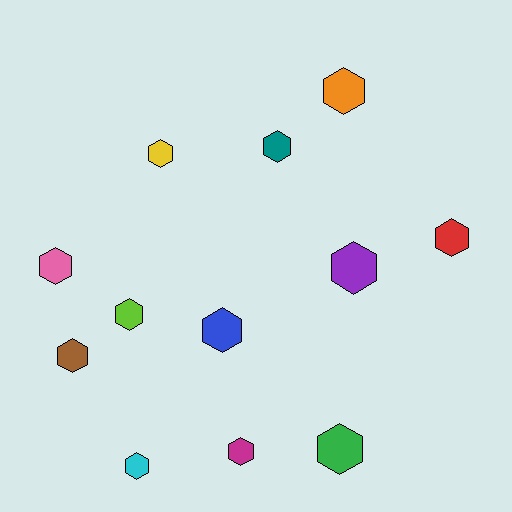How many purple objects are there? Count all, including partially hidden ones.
There is 1 purple object.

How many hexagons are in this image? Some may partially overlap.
There are 12 hexagons.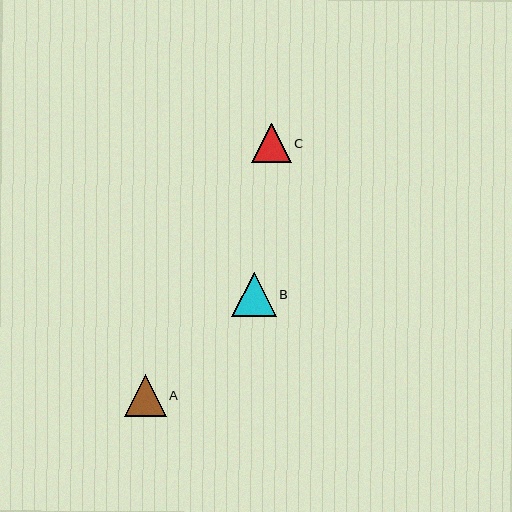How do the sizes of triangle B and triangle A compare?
Triangle B and triangle A are approximately the same size.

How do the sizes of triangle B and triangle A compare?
Triangle B and triangle A are approximately the same size.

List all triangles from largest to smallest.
From largest to smallest: B, A, C.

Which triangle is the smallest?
Triangle C is the smallest with a size of approximately 40 pixels.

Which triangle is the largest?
Triangle B is the largest with a size of approximately 44 pixels.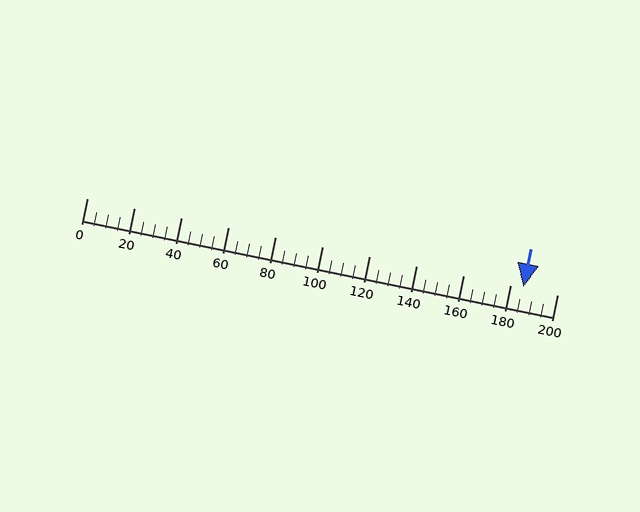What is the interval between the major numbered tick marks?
The major tick marks are spaced 20 units apart.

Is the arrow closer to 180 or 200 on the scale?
The arrow is closer to 180.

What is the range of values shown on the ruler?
The ruler shows values from 0 to 200.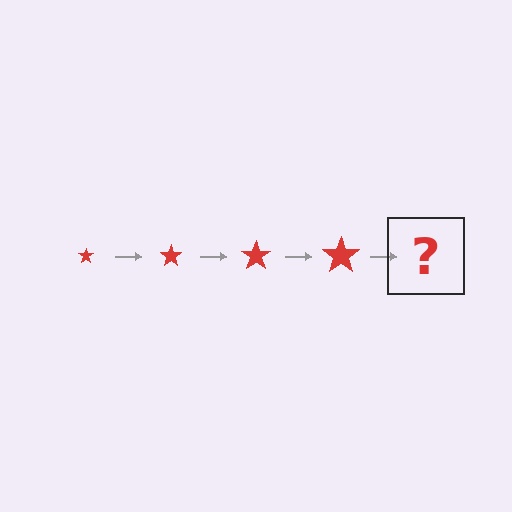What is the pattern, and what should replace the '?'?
The pattern is that the star gets progressively larger each step. The '?' should be a red star, larger than the previous one.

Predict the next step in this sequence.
The next step is a red star, larger than the previous one.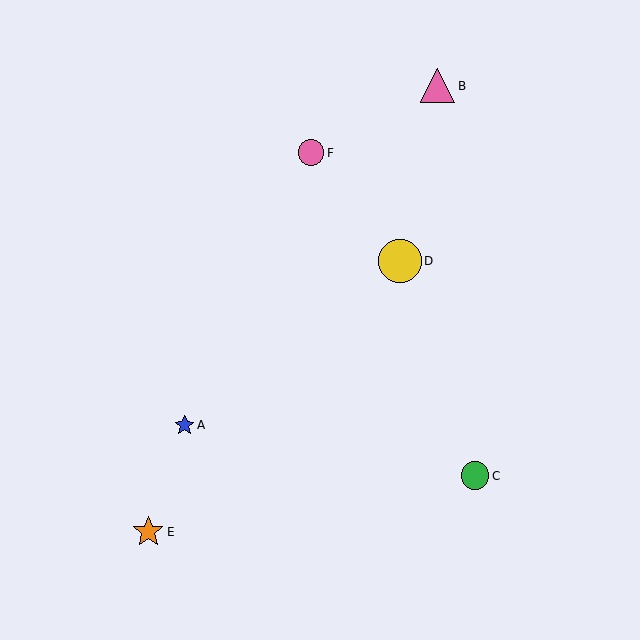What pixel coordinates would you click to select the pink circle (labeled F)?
Click at (311, 153) to select the pink circle F.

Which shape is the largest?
The yellow circle (labeled D) is the largest.